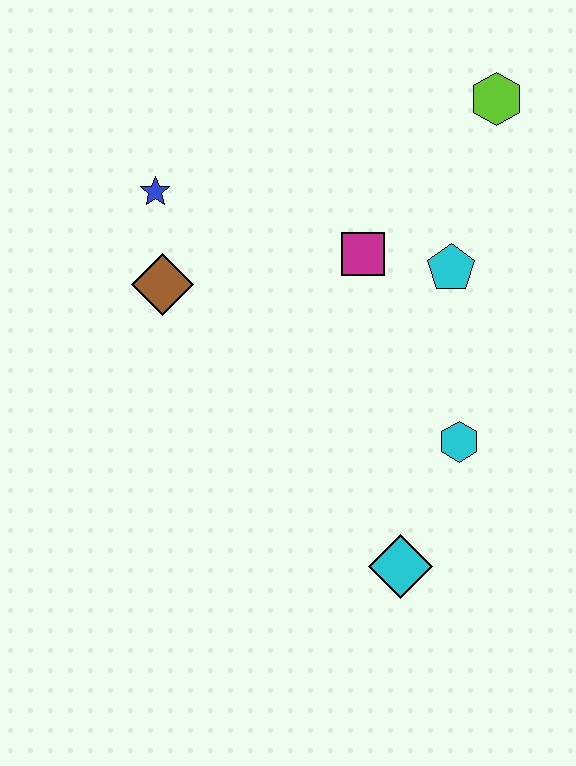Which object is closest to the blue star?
The brown diamond is closest to the blue star.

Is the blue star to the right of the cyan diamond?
No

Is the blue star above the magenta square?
Yes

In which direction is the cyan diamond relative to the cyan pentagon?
The cyan diamond is below the cyan pentagon.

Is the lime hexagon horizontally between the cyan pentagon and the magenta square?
No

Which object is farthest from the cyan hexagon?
The blue star is farthest from the cyan hexagon.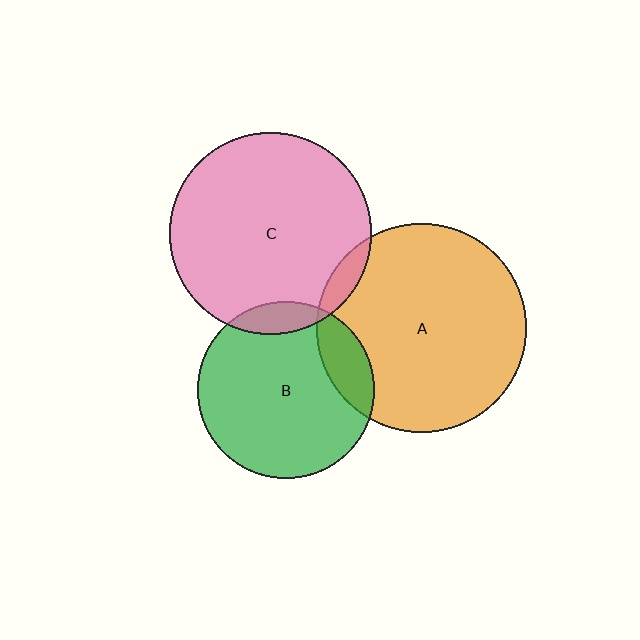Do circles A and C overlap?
Yes.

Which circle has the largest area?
Circle A (orange).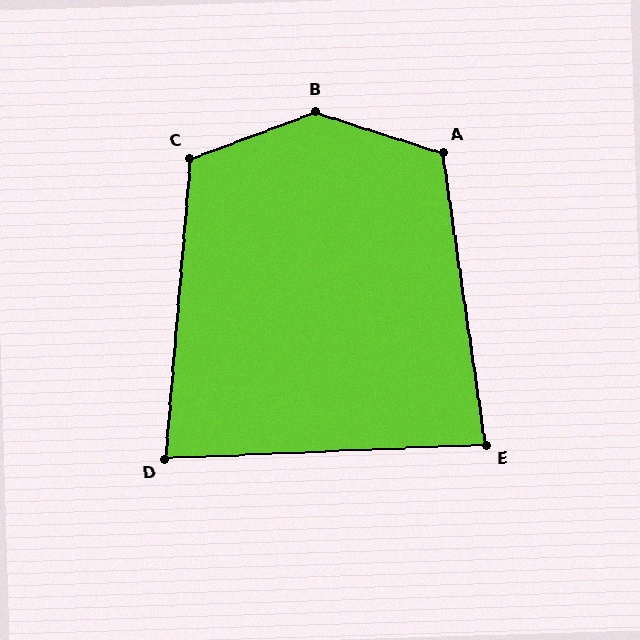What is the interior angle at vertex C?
Approximately 115 degrees (obtuse).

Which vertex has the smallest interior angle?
D, at approximately 83 degrees.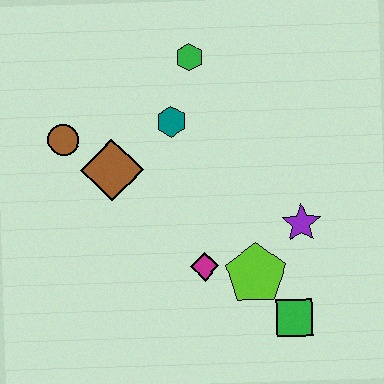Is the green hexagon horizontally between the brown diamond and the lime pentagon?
Yes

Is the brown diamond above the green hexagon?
No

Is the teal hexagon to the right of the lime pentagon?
No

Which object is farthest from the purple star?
The brown circle is farthest from the purple star.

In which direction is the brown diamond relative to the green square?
The brown diamond is to the left of the green square.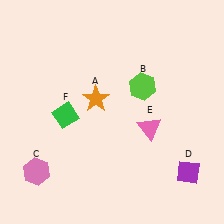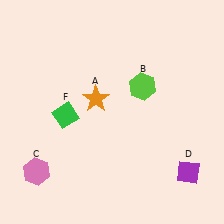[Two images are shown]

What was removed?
The pink triangle (E) was removed in Image 2.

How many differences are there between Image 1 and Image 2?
There is 1 difference between the two images.